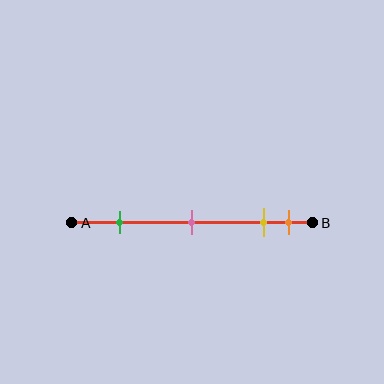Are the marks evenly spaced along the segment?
No, the marks are not evenly spaced.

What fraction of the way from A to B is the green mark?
The green mark is approximately 20% (0.2) of the way from A to B.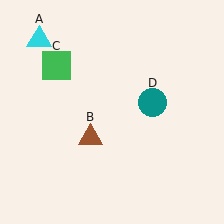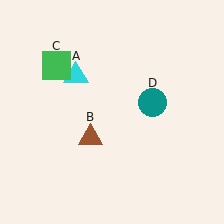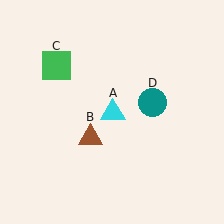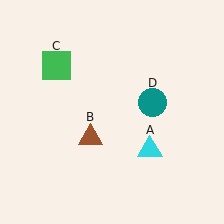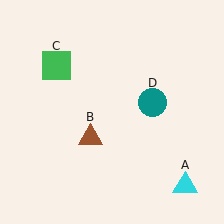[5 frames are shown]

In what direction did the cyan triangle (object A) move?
The cyan triangle (object A) moved down and to the right.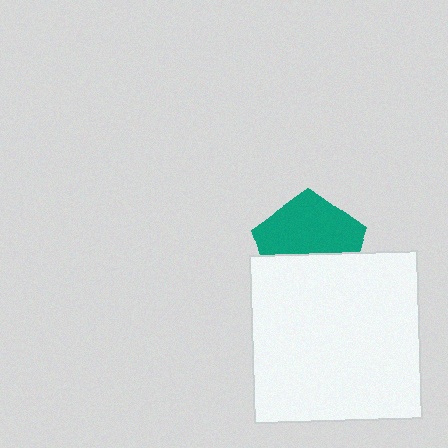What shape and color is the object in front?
The object in front is a white square.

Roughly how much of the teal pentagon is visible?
About half of it is visible (roughly 57%).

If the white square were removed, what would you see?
You would see the complete teal pentagon.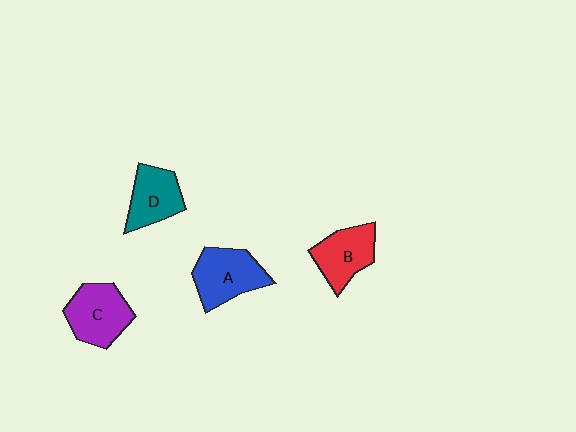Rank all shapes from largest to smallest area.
From largest to smallest: A (blue), C (purple), B (red), D (teal).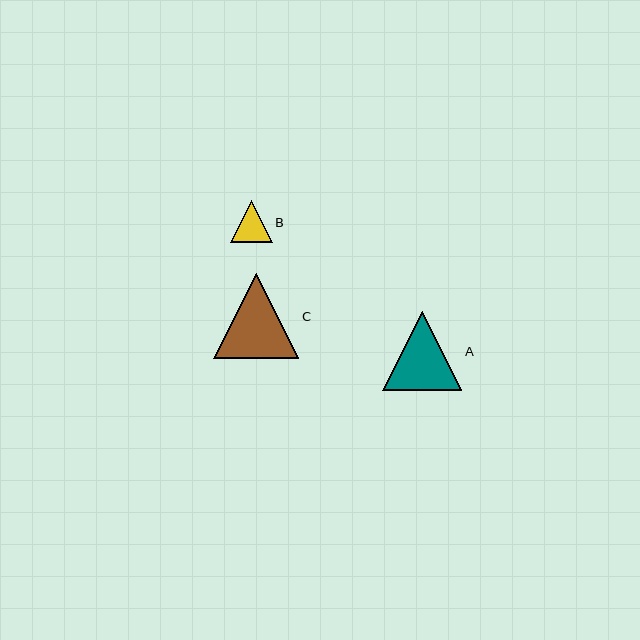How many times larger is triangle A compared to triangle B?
Triangle A is approximately 1.9 times the size of triangle B.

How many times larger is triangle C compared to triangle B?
Triangle C is approximately 2.0 times the size of triangle B.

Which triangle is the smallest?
Triangle B is the smallest with a size of approximately 42 pixels.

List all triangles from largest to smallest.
From largest to smallest: C, A, B.